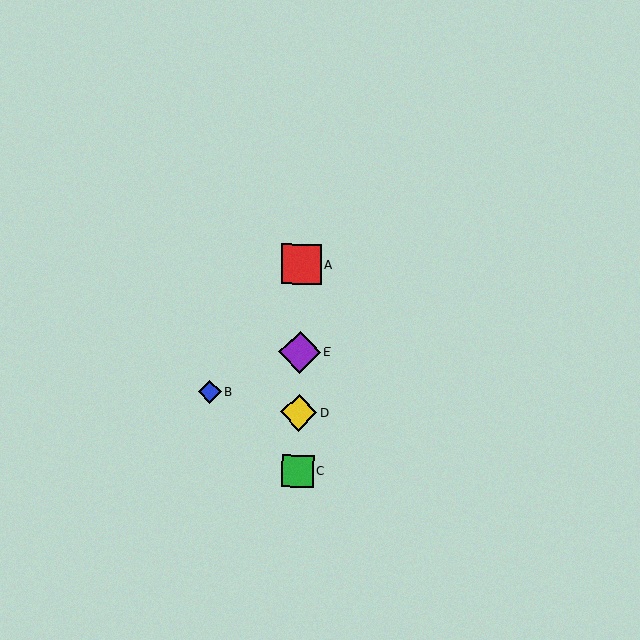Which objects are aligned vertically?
Objects A, C, D, E are aligned vertically.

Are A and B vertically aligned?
No, A is at x≈302 and B is at x≈209.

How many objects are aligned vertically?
4 objects (A, C, D, E) are aligned vertically.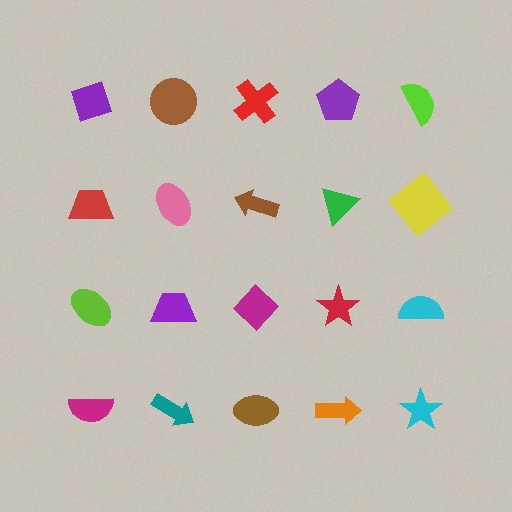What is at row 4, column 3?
A brown ellipse.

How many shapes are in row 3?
5 shapes.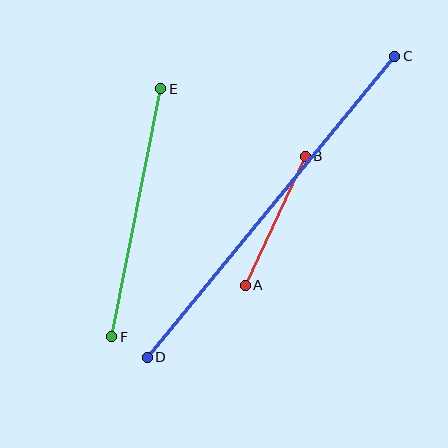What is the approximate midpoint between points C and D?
The midpoint is at approximately (271, 207) pixels.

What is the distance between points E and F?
The distance is approximately 253 pixels.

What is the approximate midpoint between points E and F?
The midpoint is at approximately (136, 213) pixels.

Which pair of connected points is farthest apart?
Points C and D are farthest apart.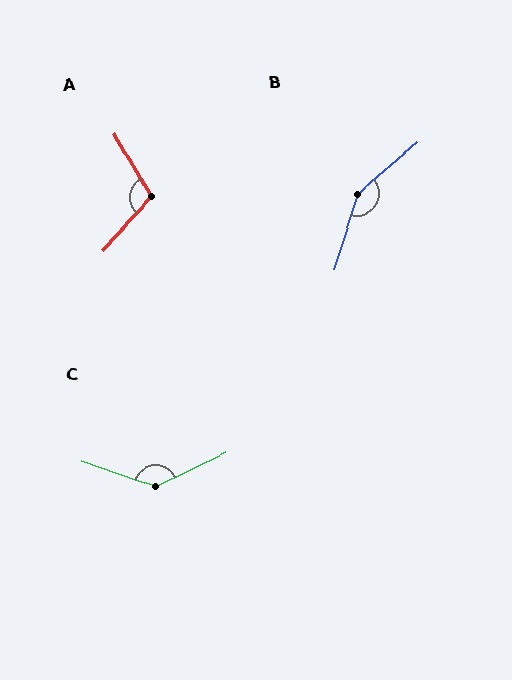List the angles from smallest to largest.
A (107°), C (135°), B (148°).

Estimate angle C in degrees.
Approximately 135 degrees.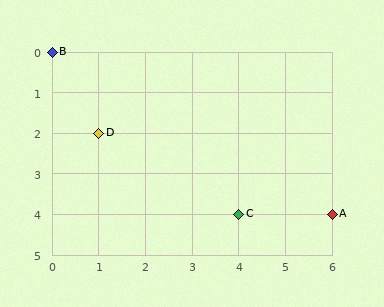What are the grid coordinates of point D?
Point D is at grid coordinates (1, 2).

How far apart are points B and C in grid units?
Points B and C are 4 columns and 4 rows apart (about 5.7 grid units diagonally).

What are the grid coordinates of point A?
Point A is at grid coordinates (6, 4).